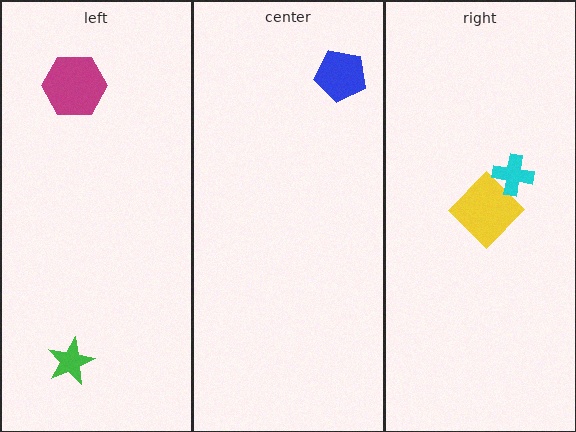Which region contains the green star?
The left region.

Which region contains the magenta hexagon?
The left region.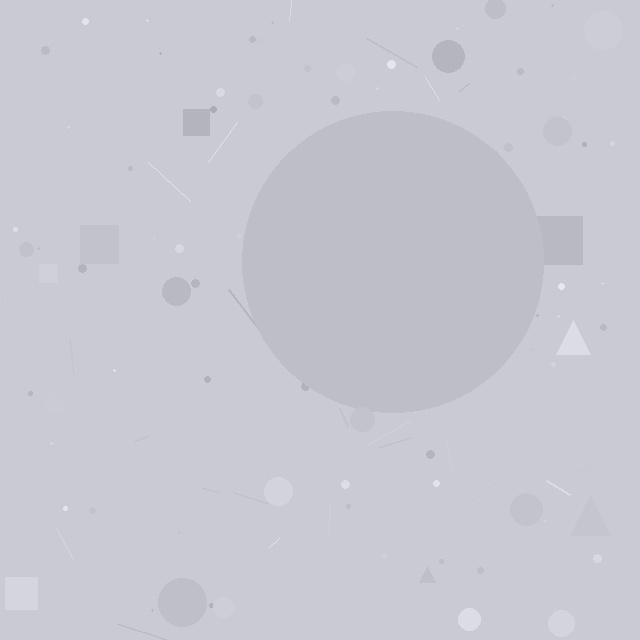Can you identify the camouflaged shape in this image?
The camouflaged shape is a circle.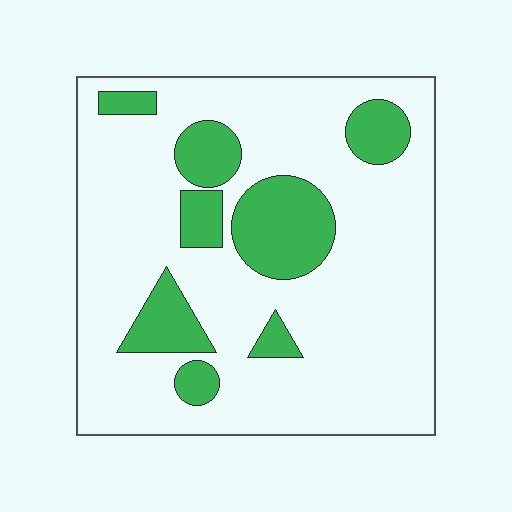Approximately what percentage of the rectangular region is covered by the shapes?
Approximately 20%.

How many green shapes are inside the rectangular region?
8.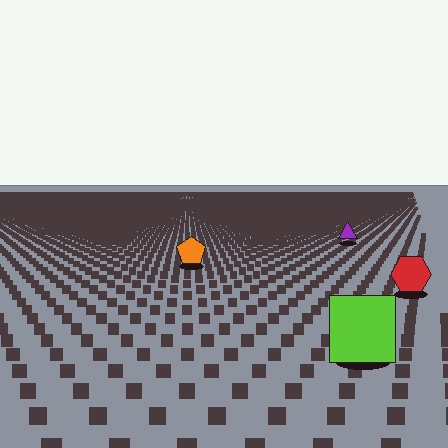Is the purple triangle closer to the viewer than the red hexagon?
No. The red hexagon is closer — you can tell from the texture gradient: the ground texture is coarser near it.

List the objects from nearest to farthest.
From nearest to farthest: the lime square, the red hexagon, the orange pentagon, the purple triangle.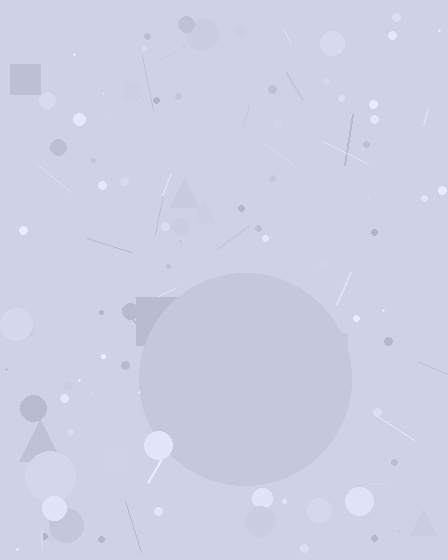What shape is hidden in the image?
A circle is hidden in the image.